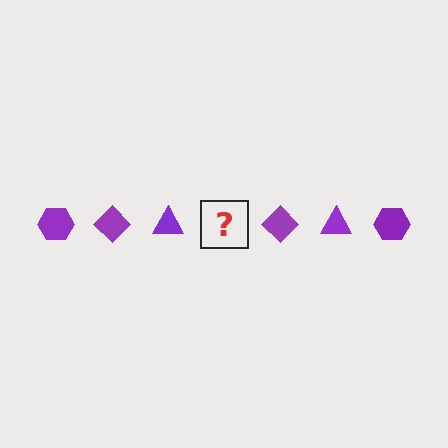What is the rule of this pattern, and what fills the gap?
The rule is that the pattern cycles through hexagon, diamond, triangle shapes in purple. The gap should be filled with a purple hexagon.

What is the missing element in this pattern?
The missing element is a purple hexagon.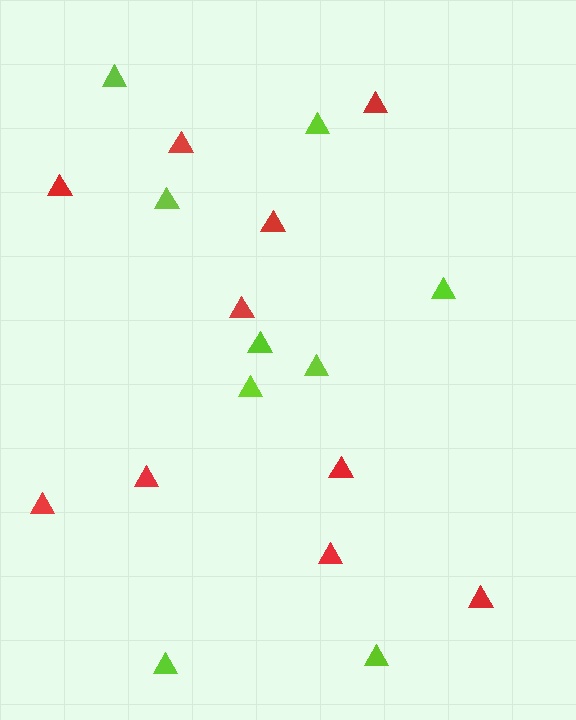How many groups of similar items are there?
There are 2 groups: one group of red triangles (10) and one group of lime triangles (9).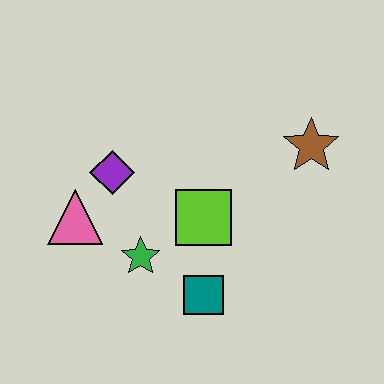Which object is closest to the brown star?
The lime square is closest to the brown star.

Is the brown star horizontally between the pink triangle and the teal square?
No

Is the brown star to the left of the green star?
No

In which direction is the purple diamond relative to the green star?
The purple diamond is above the green star.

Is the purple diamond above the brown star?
No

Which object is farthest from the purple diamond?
The brown star is farthest from the purple diamond.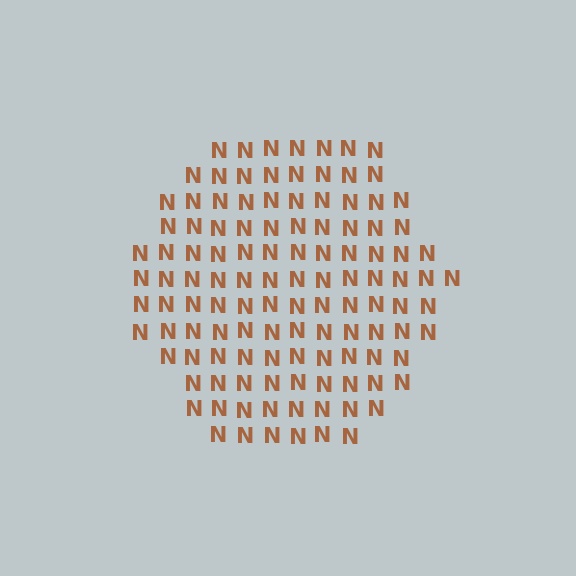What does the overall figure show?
The overall figure shows a hexagon.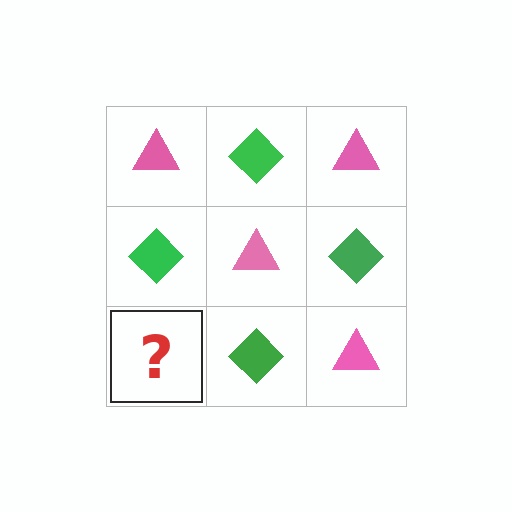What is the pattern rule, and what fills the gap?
The rule is that it alternates pink triangle and green diamond in a checkerboard pattern. The gap should be filled with a pink triangle.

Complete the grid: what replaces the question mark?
The question mark should be replaced with a pink triangle.